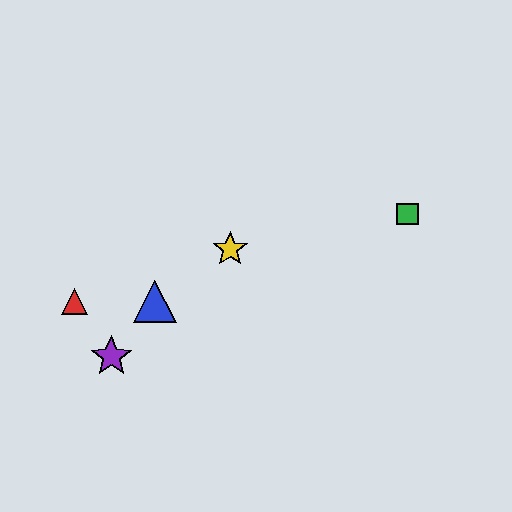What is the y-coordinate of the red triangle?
The red triangle is at y≈301.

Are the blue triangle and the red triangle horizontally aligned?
Yes, both are at y≈301.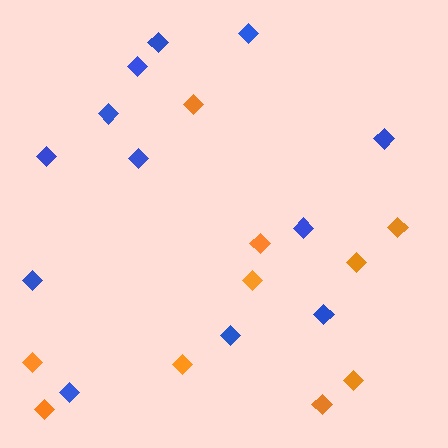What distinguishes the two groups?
There are 2 groups: one group of orange diamonds (10) and one group of blue diamonds (12).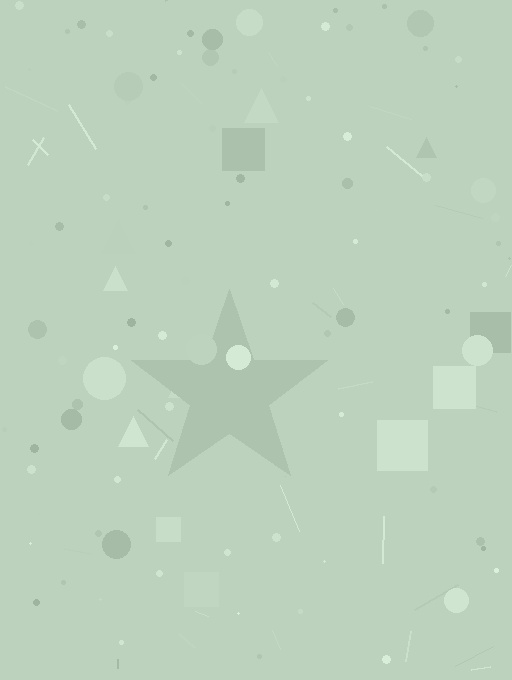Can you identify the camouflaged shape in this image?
The camouflaged shape is a star.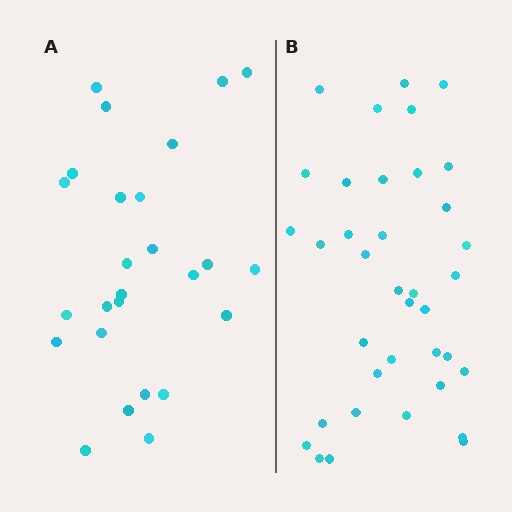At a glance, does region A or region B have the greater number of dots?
Region B (the right region) has more dots.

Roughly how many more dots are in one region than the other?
Region B has roughly 12 or so more dots than region A.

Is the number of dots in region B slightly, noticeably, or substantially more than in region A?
Region B has noticeably more, but not dramatically so. The ratio is roughly 1.4 to 1.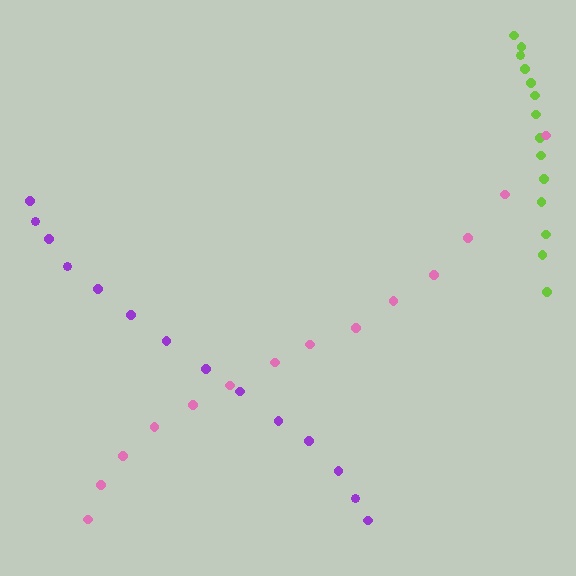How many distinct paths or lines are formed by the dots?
There are 3 distinct paths.